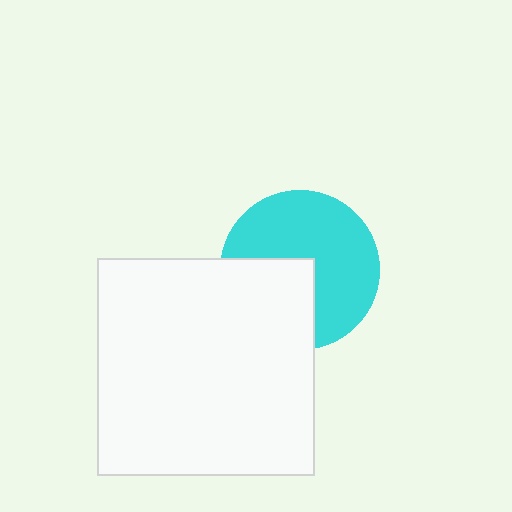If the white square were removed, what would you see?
You would see the complete cyan circle.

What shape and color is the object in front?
The object in front is a white square.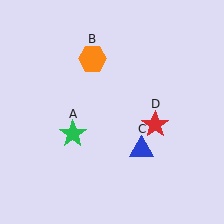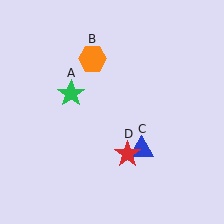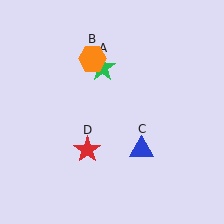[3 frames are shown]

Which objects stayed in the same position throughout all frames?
Orange hexagon (object B) and blue triangle (object C) remained stationary.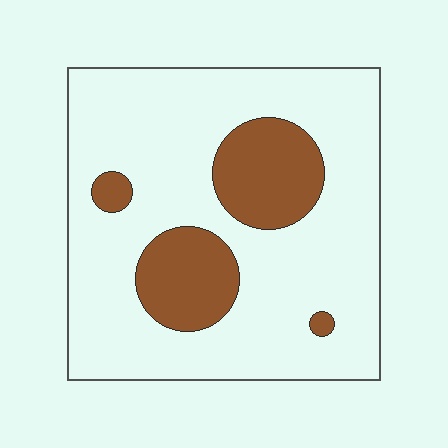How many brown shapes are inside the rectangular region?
4.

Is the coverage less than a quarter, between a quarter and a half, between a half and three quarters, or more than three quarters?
Less than a quarter.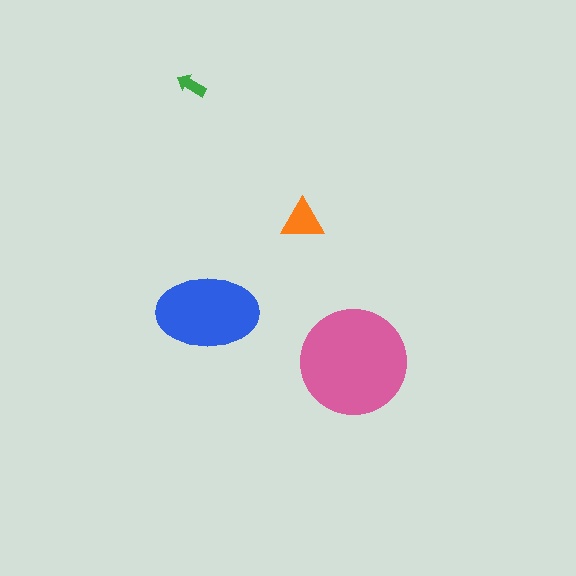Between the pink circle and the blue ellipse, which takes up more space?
The pink circle.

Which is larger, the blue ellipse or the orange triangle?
The blue ellipse.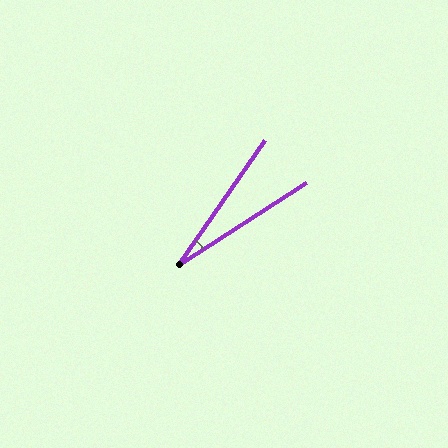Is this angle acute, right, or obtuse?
It is acute.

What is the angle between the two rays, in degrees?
Approximately 23 degrees.